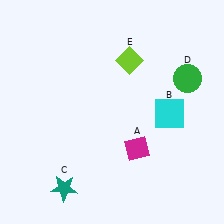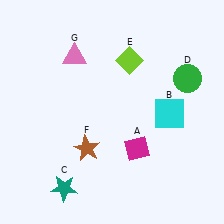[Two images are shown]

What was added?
A brown star (F), a pink triangle (G) were added in Image 2.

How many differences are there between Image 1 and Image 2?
There are 2 differences between the two images.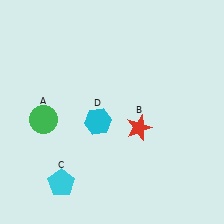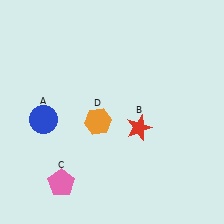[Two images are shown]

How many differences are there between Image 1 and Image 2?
There are 3 differences between the two images.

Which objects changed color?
A changed from green to blue. C changed from cyan to pink. D changed from cyan to orange.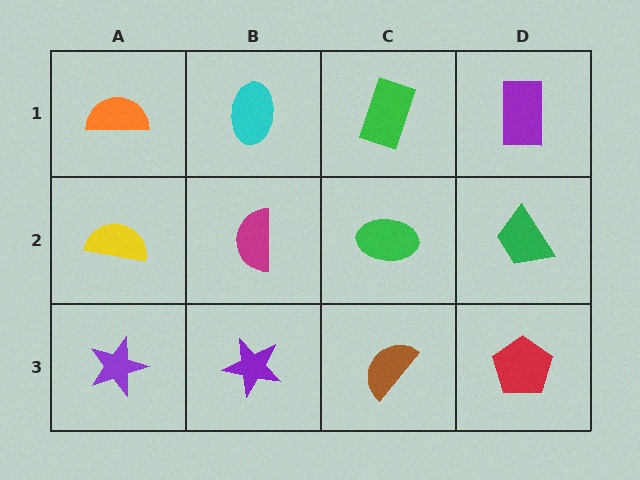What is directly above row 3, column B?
A magenta semicircle.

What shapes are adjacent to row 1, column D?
A green trapezoid (row 2, column D), a green rectangle (row 1, column C).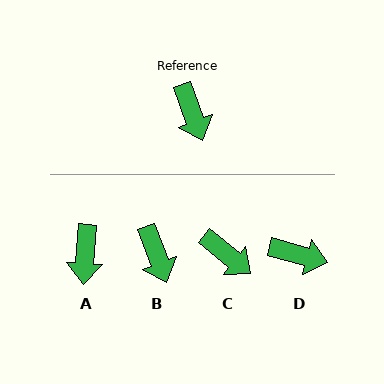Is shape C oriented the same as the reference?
No, it is off by about 31 degrees.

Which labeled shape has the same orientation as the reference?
B.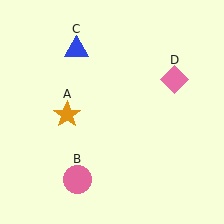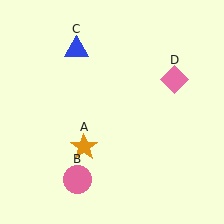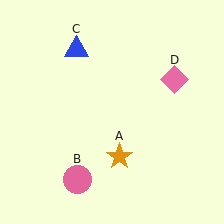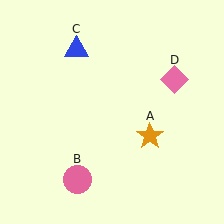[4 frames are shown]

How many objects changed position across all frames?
1 object changed position: orange star (object A).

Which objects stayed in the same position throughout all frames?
Pink circle (object B) and blue triangle (object C) and pink diamond (object D) remained stationary.